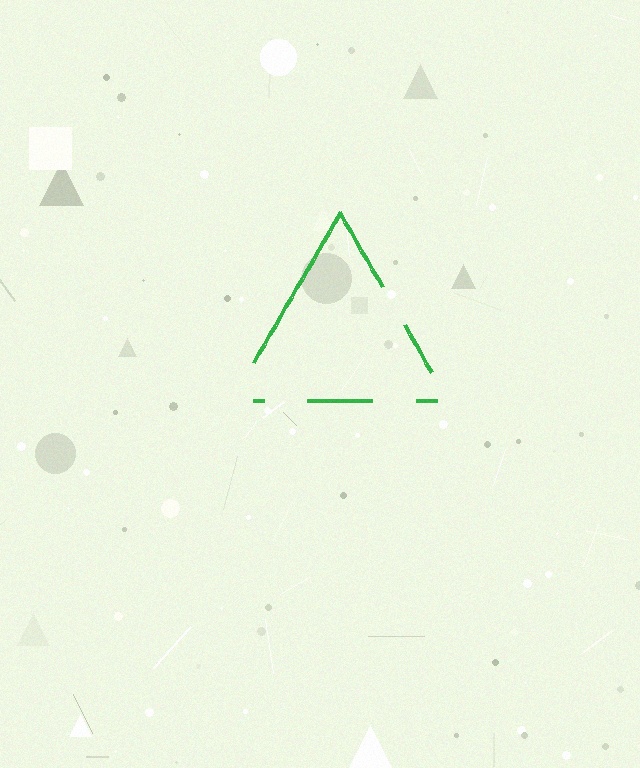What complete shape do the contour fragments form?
The contour fragments form a triangle.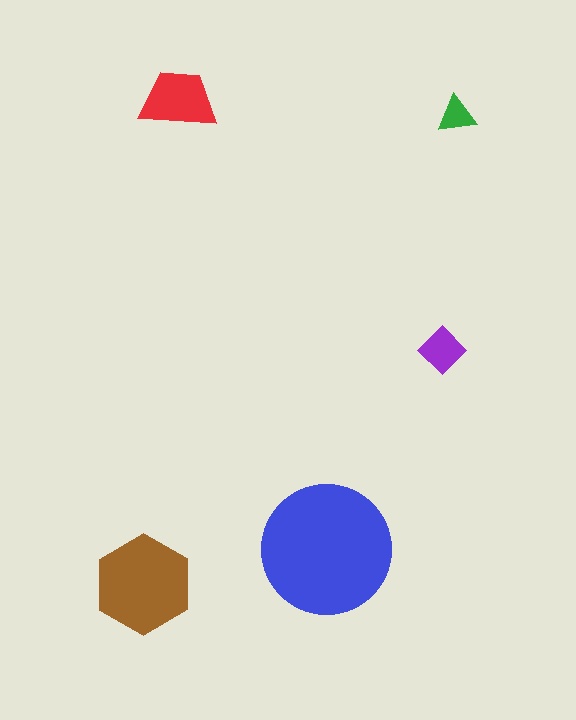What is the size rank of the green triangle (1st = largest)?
5th.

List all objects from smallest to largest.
The green triangle, the purple diamond, the red trapezoid, the brown hexagon, the blue circle.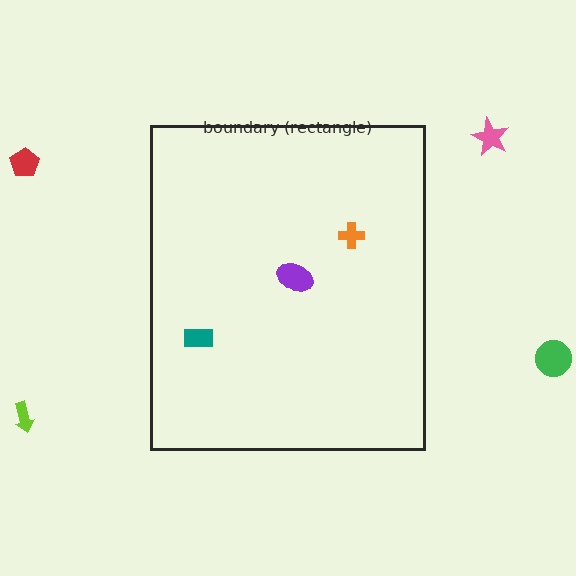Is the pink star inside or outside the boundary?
Outside.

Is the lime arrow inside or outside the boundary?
Outside.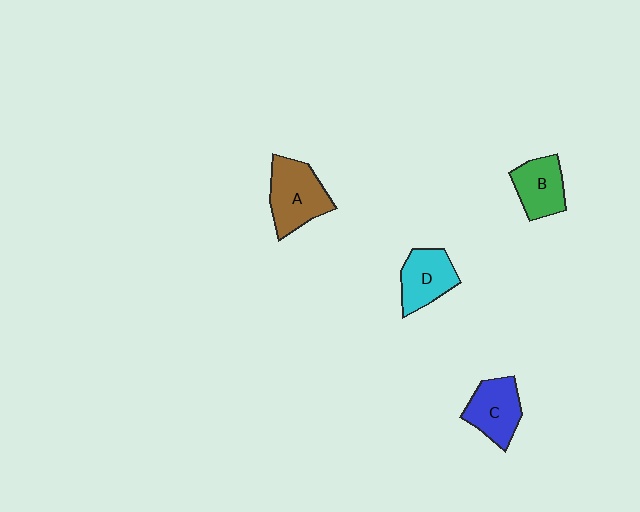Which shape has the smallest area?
Shape B (green).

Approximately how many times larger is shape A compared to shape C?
Approximately 1.2 times.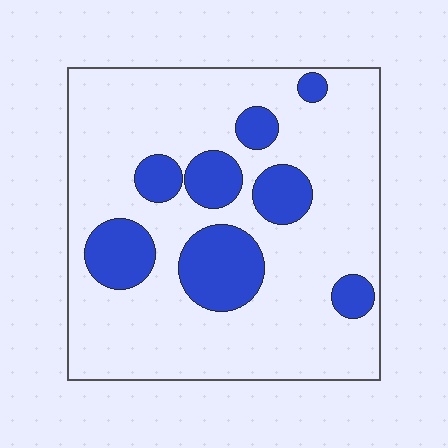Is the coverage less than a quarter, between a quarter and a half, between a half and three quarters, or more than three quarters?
Less than a quarter.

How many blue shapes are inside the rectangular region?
8.